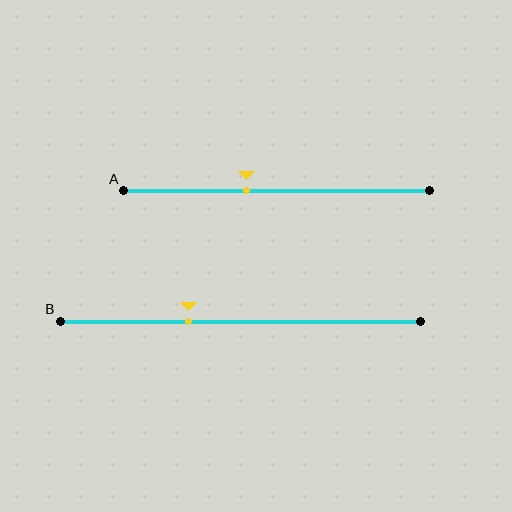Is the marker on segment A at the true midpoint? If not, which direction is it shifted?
No, the marker on segment A is shifted to the left by about 10% of the segment length.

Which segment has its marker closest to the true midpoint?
Segment A has its marker closest to the true midpoint.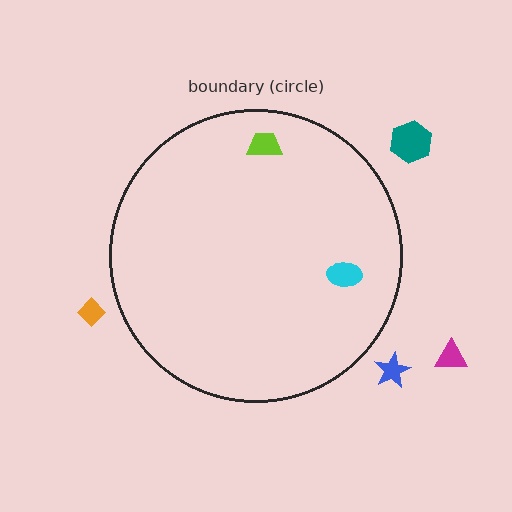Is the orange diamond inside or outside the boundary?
Outside.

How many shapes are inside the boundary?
2 inside, 4 outside.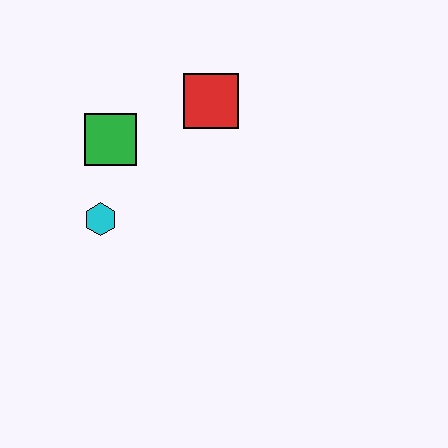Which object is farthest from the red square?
The cyan hexagon is farthest from the red square.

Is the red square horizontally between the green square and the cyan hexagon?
No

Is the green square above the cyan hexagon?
Yes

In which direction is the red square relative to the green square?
The red square is to the right of the green square.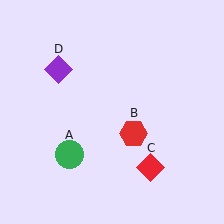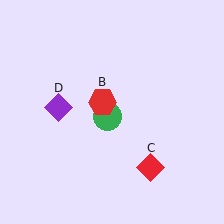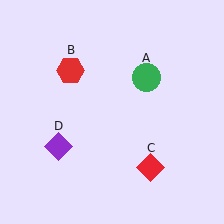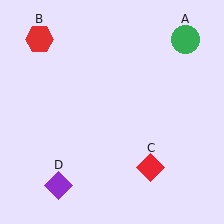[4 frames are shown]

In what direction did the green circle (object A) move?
The green circle (object A) moved up and to the right.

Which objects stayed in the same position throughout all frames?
Red diamond (object C) remained stationary.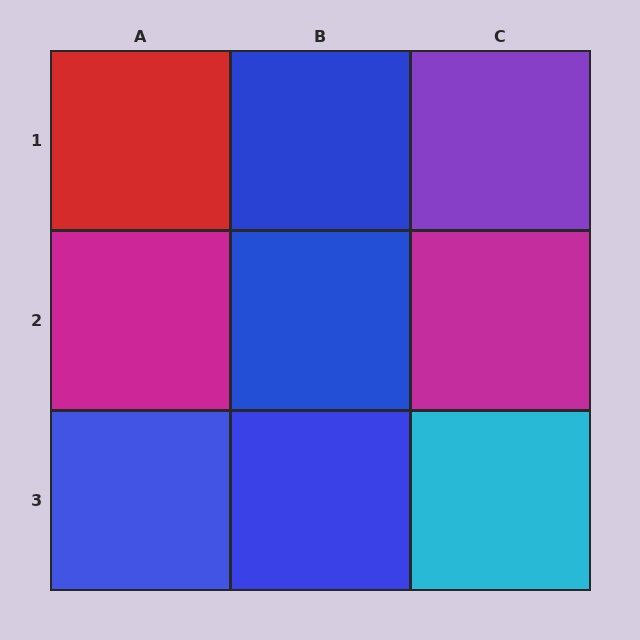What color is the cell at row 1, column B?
Blue.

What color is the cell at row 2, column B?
Blue.